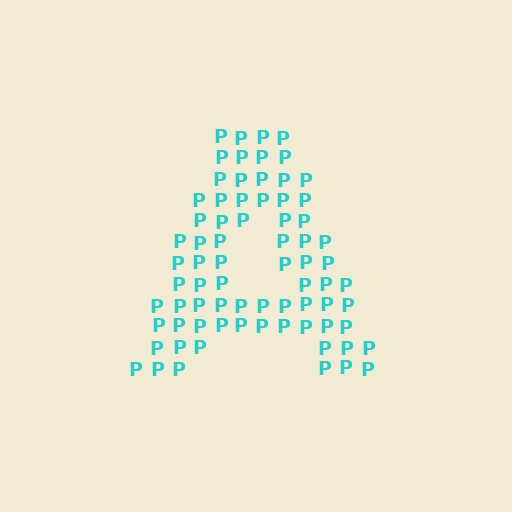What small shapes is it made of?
It is made of small letter P's.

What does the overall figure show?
The overall figure shows the letter A.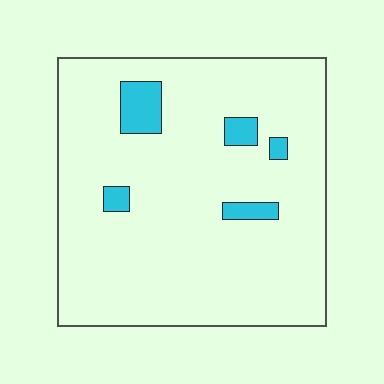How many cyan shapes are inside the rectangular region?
5.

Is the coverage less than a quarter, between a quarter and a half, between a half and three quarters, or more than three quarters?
Less than a quarter.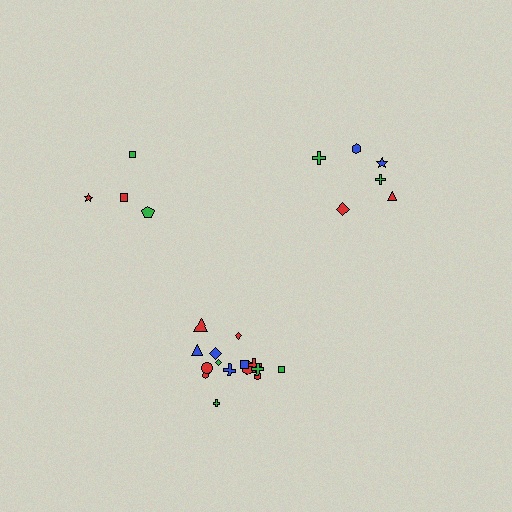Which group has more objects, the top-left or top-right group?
The top-right group.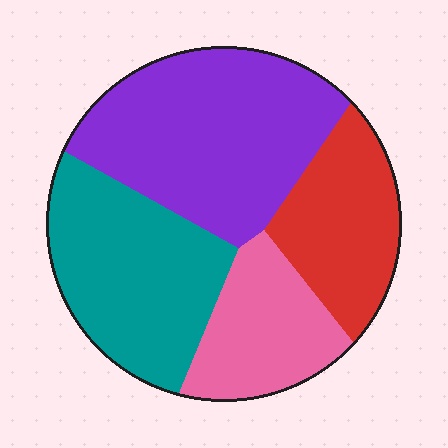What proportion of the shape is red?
Red covers 19% of the shape.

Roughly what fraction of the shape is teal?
Teal takes up about one quarter (1/4) of the shape.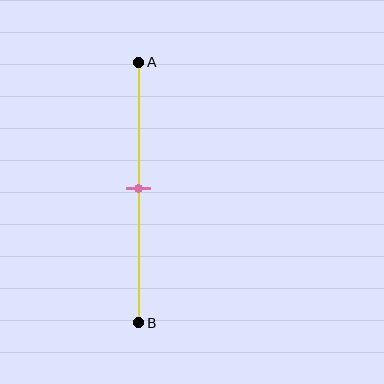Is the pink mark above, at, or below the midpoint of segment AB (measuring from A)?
The pink mark is approximately at the midpoint of segment AB.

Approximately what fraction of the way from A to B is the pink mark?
The pink mark is approximately 50% of the way from A to B.